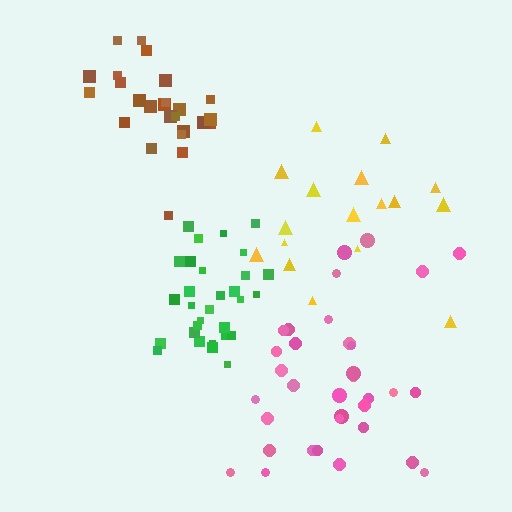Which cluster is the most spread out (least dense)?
Yellow.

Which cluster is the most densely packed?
Brown.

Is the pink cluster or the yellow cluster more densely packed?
Pink.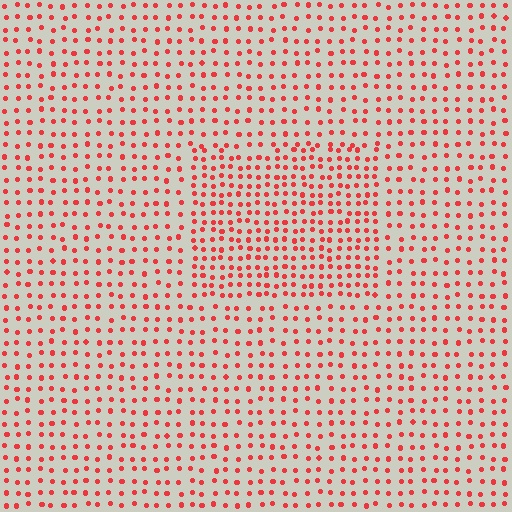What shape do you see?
I see a rectangle.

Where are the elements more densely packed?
The elements are more densely packed inside the rectangle boundary.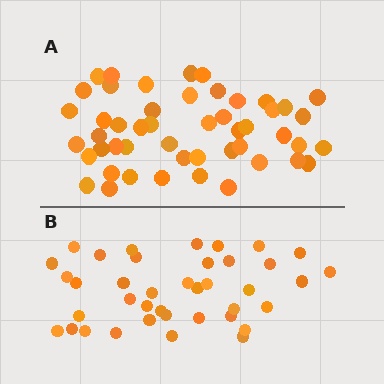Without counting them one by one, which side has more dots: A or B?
Region A (the top region) has more dots.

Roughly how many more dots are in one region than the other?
Region A has roughly 10 or so more dots than region B.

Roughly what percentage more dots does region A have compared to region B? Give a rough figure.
About 25% more.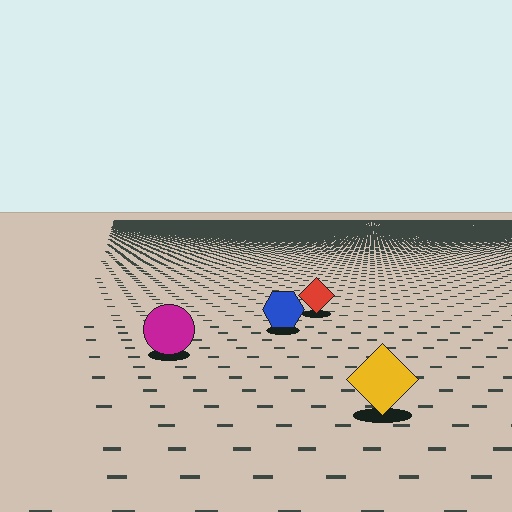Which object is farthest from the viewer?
The red diamond is farthest from the viewer. It appears smaller and the ground texture around it is denser.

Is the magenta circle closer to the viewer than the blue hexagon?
Yes. The magenta circle is closer — you can tell from the texture gradient: the ground texture is coarser near it.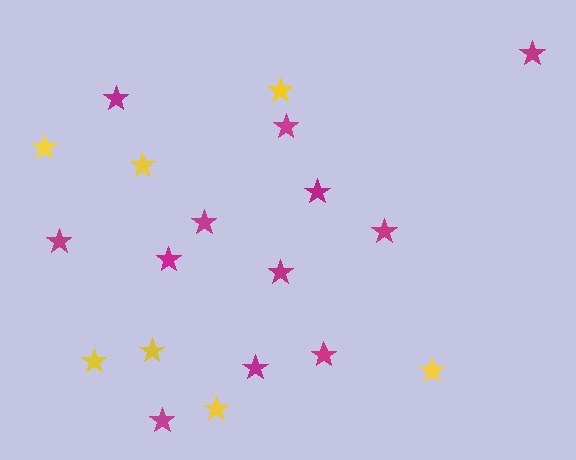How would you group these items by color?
There are 2 groups: one group of magenta stars (12) and one group of yellow stars (7).